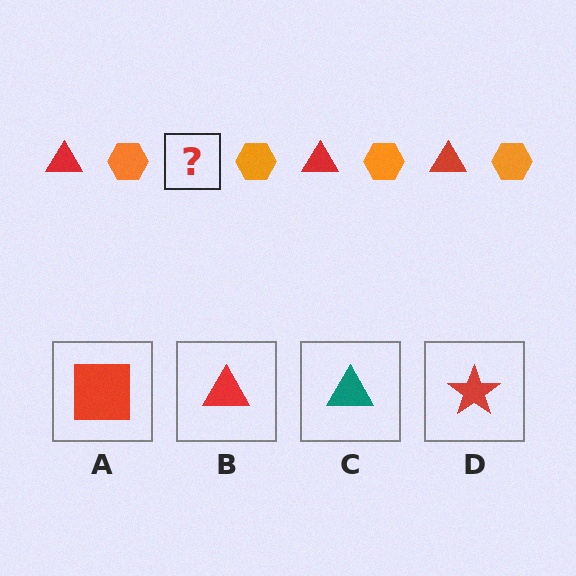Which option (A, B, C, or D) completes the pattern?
B.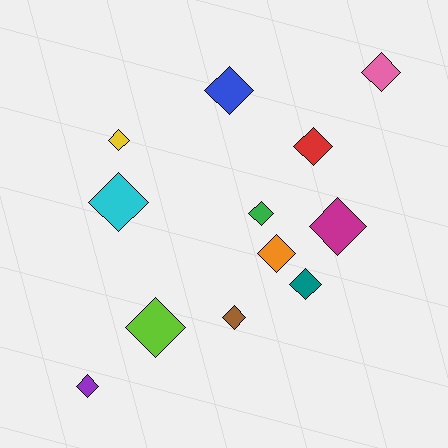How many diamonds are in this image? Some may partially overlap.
There are 12 diamonds.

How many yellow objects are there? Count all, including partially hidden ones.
There is 1 yellow object.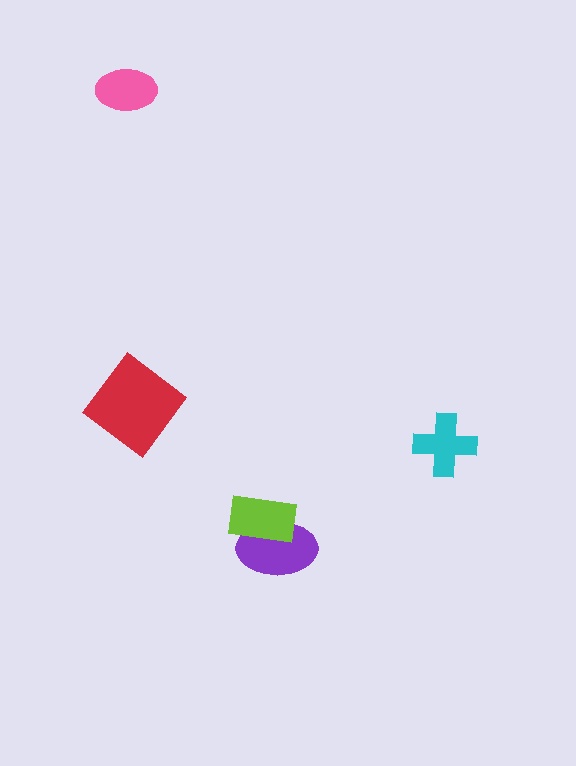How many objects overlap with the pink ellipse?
0 objects overlap with the pink ellipse.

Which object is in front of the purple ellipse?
The lime rectangle is in front of the purple ellipse.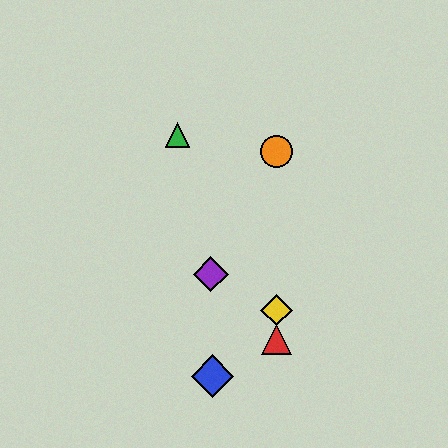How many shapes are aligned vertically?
3 shapes (the red triangle, the yellow diamond, the orange circle) are aligned vertically.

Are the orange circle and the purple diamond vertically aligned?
No, the orange circle is at x≈277 and the purple diamond is at x≈211.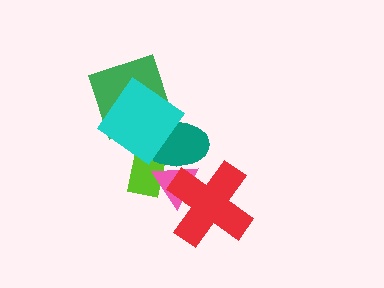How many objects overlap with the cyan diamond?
3 objects overlap with the cyan diamond.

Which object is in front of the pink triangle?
The red cross is in front of the pink triangle.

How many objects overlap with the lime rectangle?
3 objects overlap with the lime rectangle.